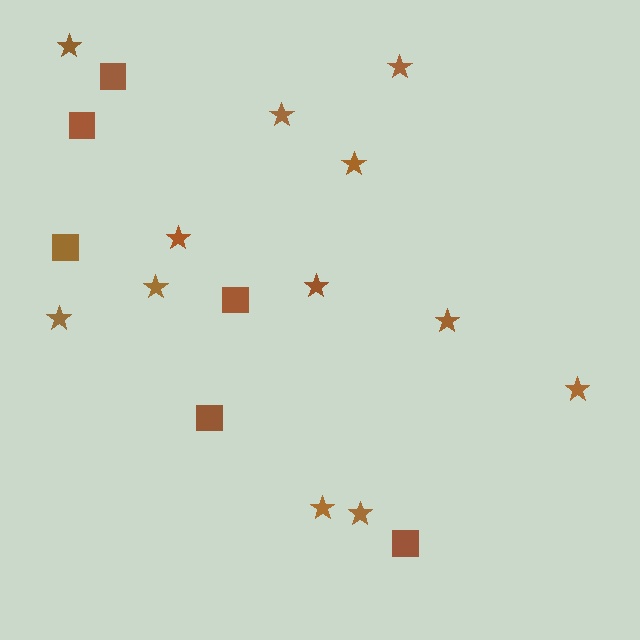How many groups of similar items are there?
There are 2 groups: one group of stars (12) and one group of squares (6).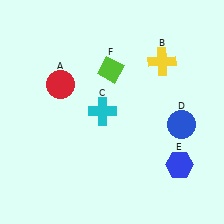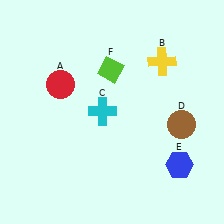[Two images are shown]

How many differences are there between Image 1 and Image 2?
There is 1 difference between the two images.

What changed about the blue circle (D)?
In Image 1, D is blue. In Image 2, it changed to brown.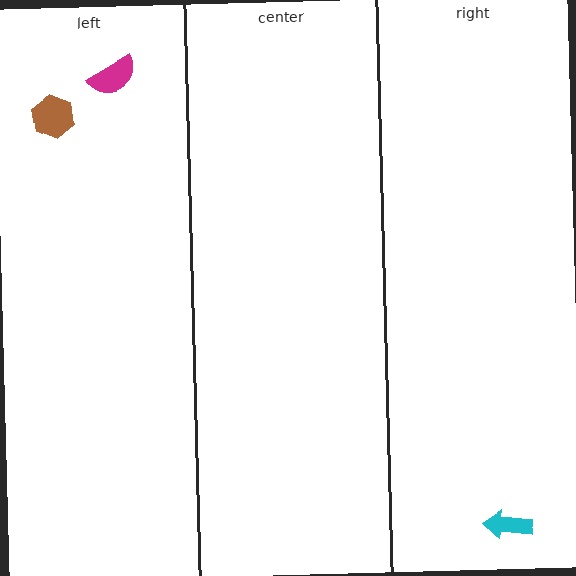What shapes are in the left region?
The brown hexagon, the magenta semicircle.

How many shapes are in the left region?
2.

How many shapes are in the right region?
1.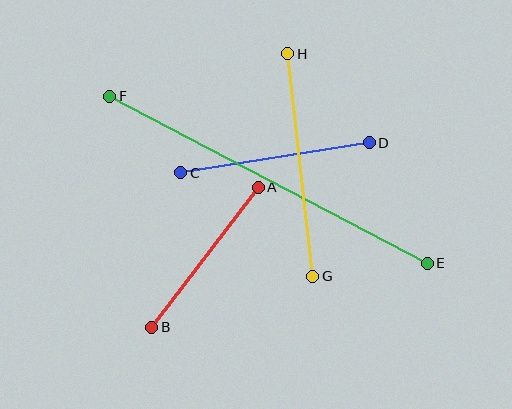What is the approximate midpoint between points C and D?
The midpoint is at approximately (275, 158) pixels.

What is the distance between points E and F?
The distance is approximately 359 pixels.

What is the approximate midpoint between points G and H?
The midpoint is at approximately (300, 165) pixels.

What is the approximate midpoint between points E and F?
The midpoint is at approximately (268, 180) pixels.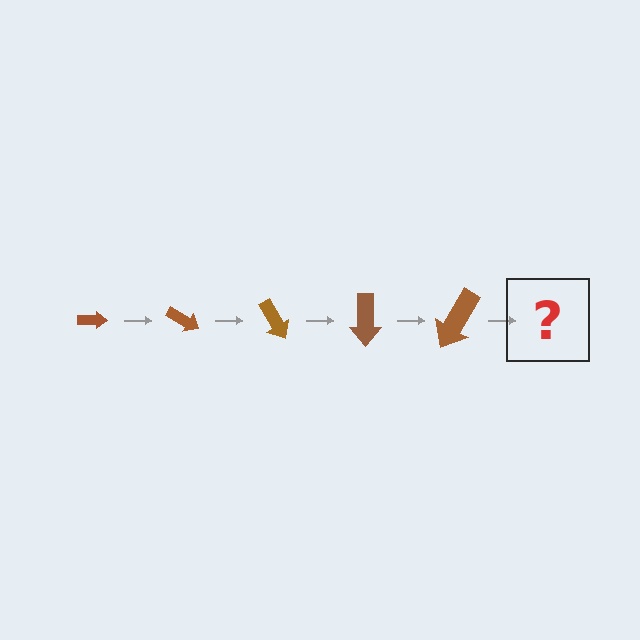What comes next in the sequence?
The next element should be an arrow, larger than the previous one and rotated 150 degrees from the start.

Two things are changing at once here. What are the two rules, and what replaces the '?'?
The two rules are that the arrow grows larger each step and it rotates 30 degrees each step. The '?' should be an arrow, larger than the previous one and rotated 150 degrees from the start.